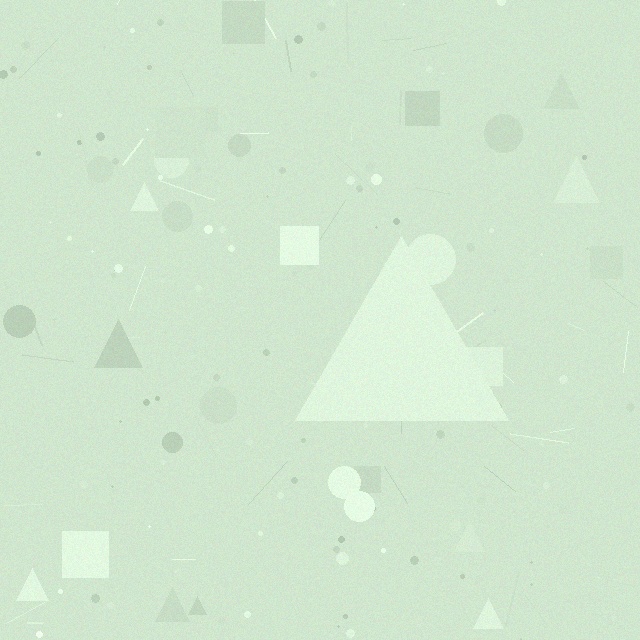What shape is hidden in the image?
A triangle is hidden in the image.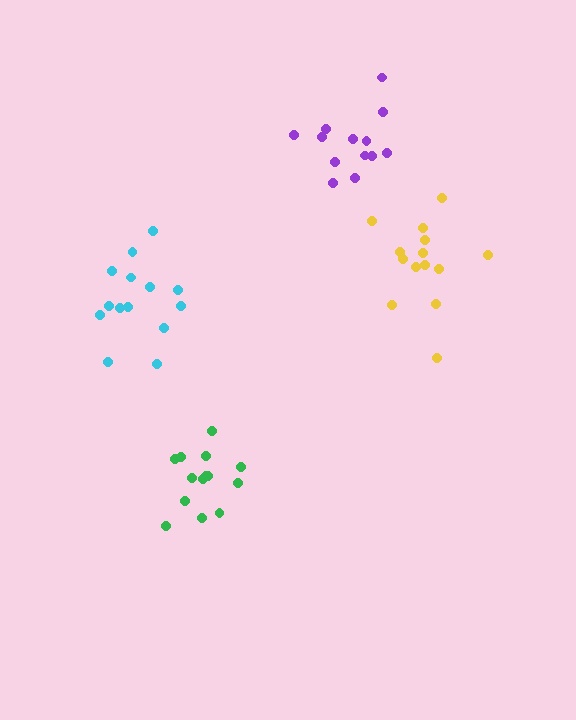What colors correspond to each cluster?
The clusters are colored: yellow, purple, green, cyan.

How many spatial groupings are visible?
There are 4 spatial groupings.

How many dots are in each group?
Group 1: 14 dots, Group 2: 13 dots, Group 3: 14 dots, Group 4: 14 dots (55 total).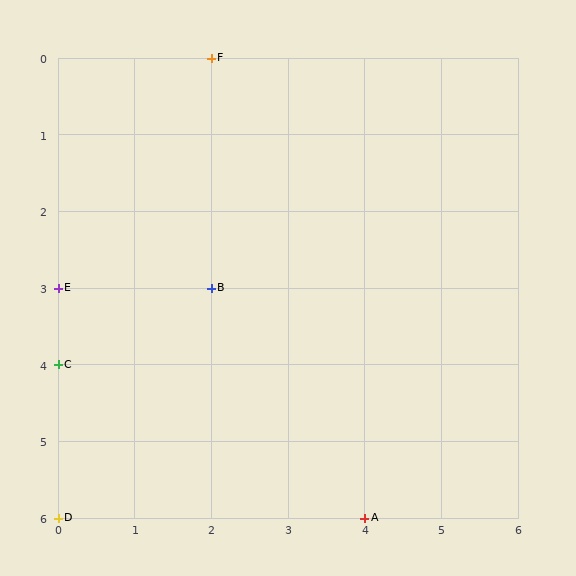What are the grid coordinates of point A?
Point A is at grid coordinates (4, 6).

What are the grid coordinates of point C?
Point C is at grid coordinates (0, 4).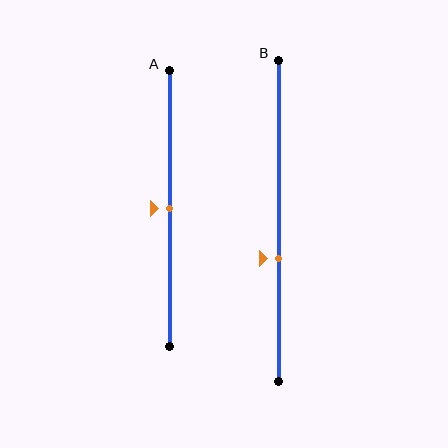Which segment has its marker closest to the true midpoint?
Segment A has its marker closest to the true midpoint.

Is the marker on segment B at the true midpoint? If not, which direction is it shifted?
No, the marker on segment B is shifted downward by about 12% of the segment length.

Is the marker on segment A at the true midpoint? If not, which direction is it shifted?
Yes, the marker on segment A is at the true midpoint.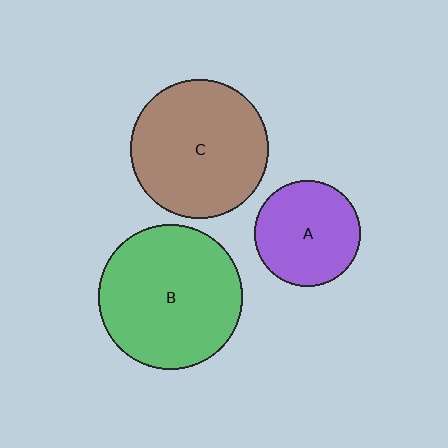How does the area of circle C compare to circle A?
Approximately 1.7 times.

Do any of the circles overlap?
No, none of the circles overlap.